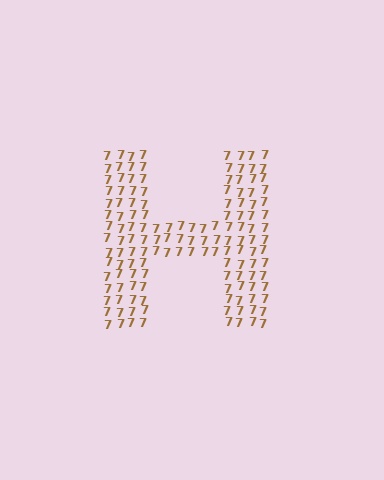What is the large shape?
The large shape is the letter H.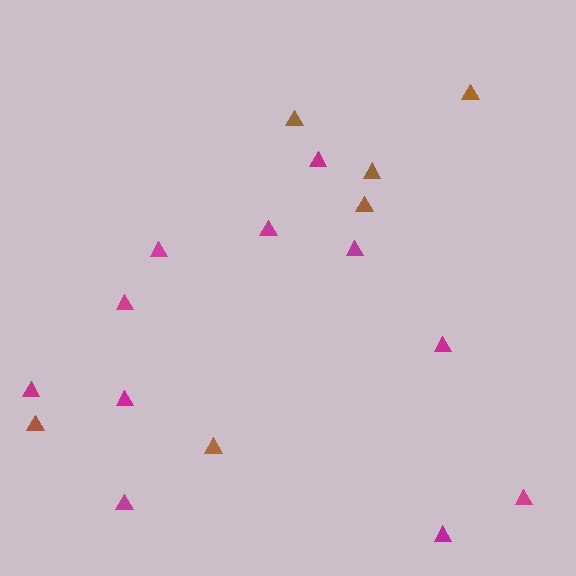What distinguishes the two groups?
There are 2 groups: one group of magenta triangles (11) and one group of brown triangles (6).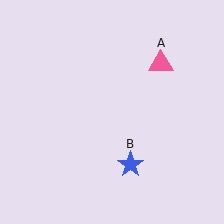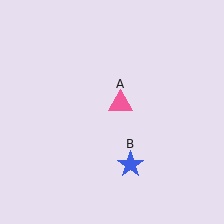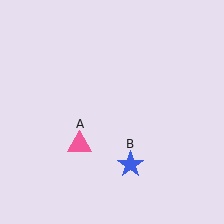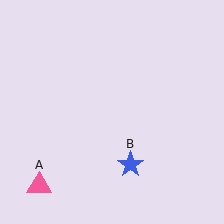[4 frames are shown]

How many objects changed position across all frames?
1 object changed position: pink triangle (object A).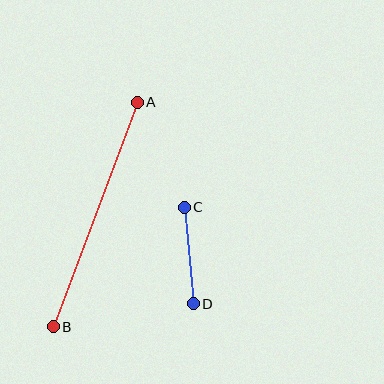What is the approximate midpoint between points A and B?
The midpoint is at approximately (95, 214) pixels.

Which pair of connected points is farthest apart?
Points A and B are farthest apart.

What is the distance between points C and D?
The distance is approximately 97 pixels.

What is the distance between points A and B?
The distance is approximately 240 pixels.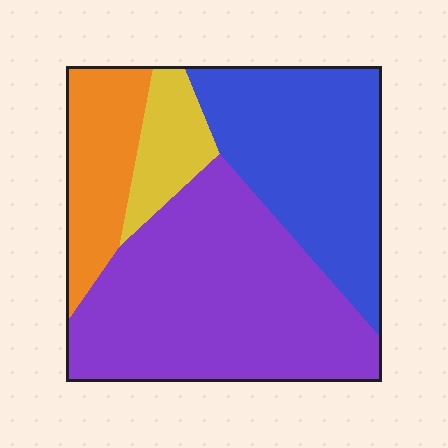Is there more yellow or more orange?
Orange.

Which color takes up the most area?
Purple, at roughly 45%.